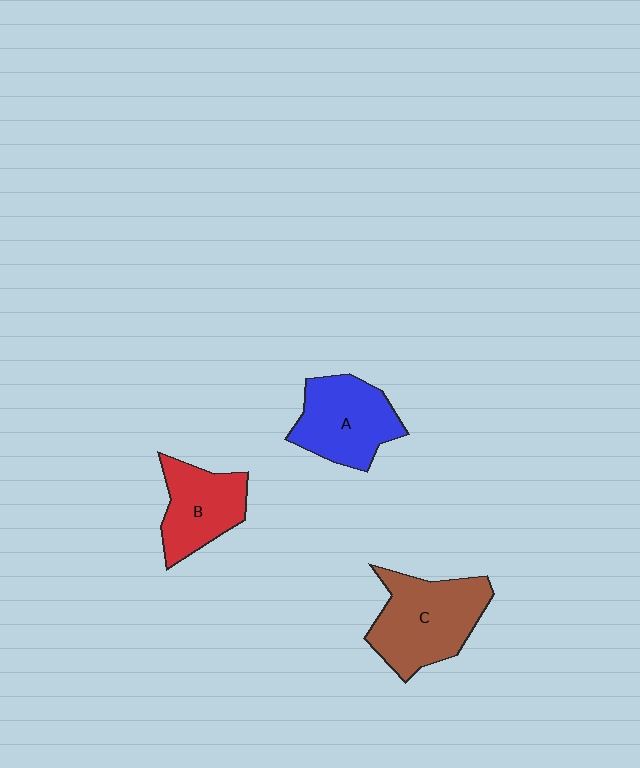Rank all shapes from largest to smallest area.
From largest to smallest: C (brown), A (blue), B (red).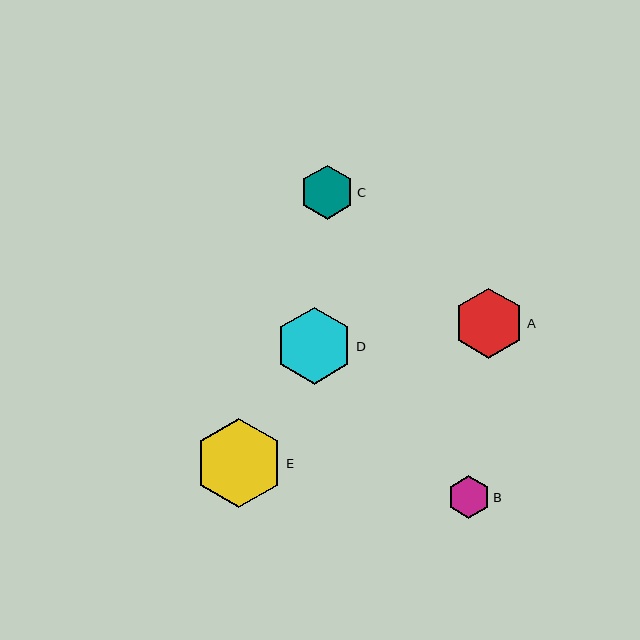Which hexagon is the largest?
Hexagon E is the largest with a size of approximately 89 pixels.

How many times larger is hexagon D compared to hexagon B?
Hexagon D is approximately 1.8 times the size of hexagon B.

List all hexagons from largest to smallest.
From largest to smallest: E, D, A, C, B.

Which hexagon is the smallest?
Hexagon B is the smallest with a size of approximately 43 pixels.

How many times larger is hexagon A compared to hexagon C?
Hexagon A is approximately 1.3 times the size of hexagon C.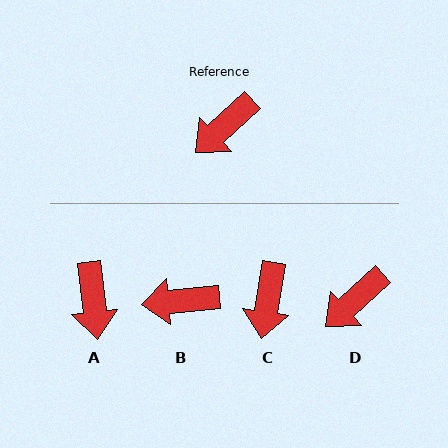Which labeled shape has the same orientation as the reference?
D.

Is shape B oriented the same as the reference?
No, it is off by about 37 degrees.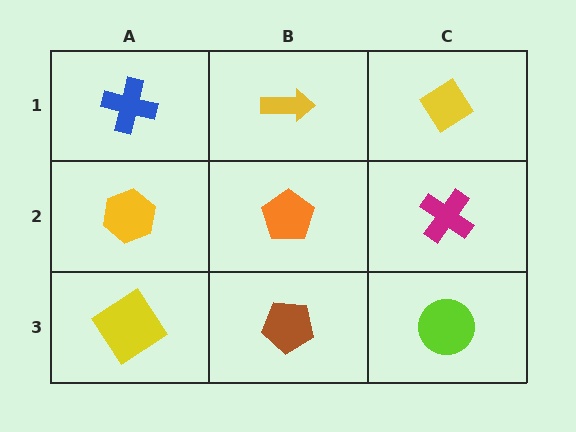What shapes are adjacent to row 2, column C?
A yellow diamond (row 1, column C), a lime circle (row 3, column C), an orange pentagon (row 2, column B).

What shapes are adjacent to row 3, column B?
An orange pentagon (row 2, column B), a yellow diamond (row 3, column A), a lime circle (row 3, column C).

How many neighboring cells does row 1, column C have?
2.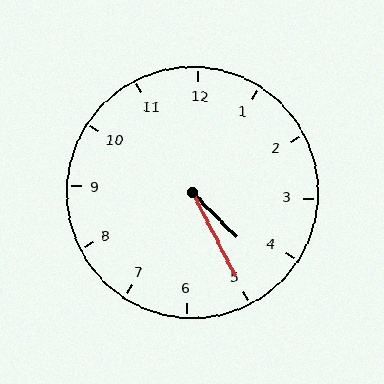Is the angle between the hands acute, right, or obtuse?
It is acute.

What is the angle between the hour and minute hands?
Approximately 18 degrees.